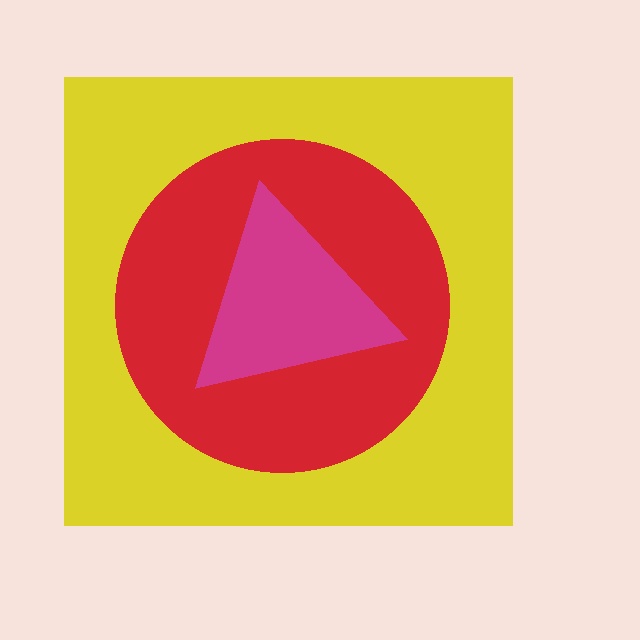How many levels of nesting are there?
3.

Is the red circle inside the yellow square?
Yes.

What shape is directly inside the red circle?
The magenta triangle.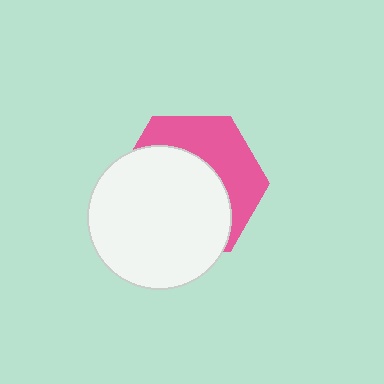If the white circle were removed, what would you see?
You would see the complete pink hexagon.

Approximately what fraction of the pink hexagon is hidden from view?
Roughly 60% of the pink hexagon is hidden behind the white circle.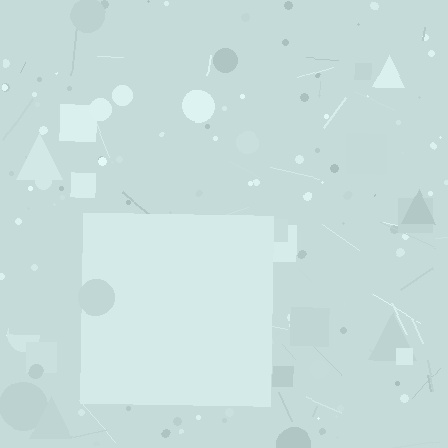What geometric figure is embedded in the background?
A square is embedded in the background.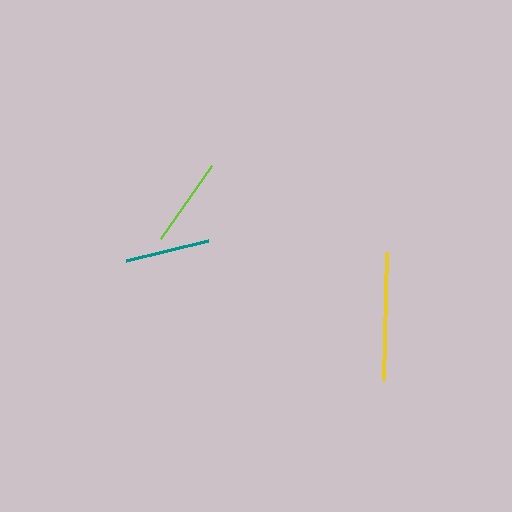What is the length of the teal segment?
The teal segment is approximately 84 pixels long.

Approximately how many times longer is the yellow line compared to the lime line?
The yellow line is approximately 1.4 times the length of the lime line.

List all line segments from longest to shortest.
From longest to shortest: yellow, lime, teal.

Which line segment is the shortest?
The teal line is the shortest at approximately 84 pixels.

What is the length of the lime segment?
The lime segment is approximately 89 pixels long.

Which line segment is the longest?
The yellow line is the longest at approximately 128 pixels.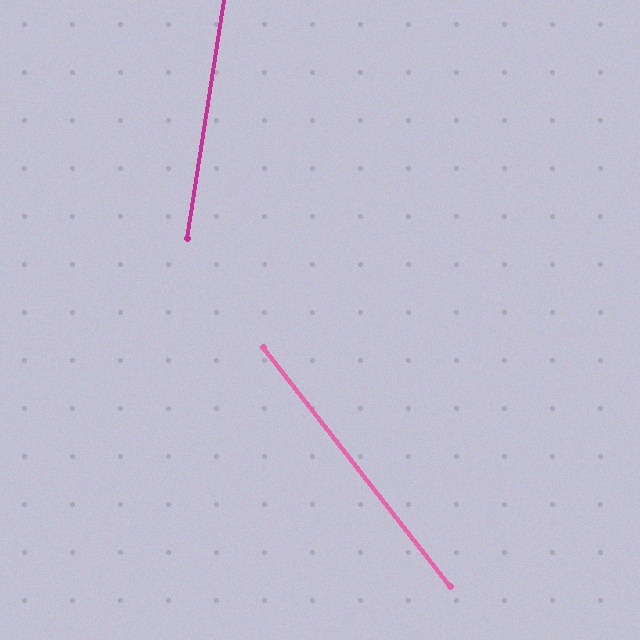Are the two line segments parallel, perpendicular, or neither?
Neither parallel nor perpendicular — they differ by about 47°.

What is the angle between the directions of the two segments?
Approximately 47 degrees.